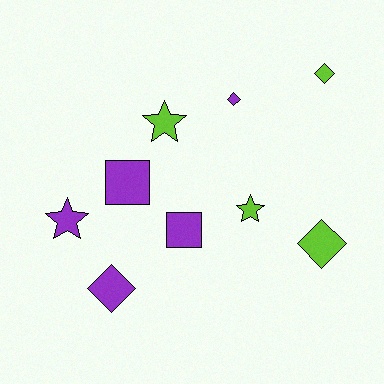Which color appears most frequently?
Purple, with 5 objects.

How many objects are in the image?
There are 9 objects.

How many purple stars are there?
There is 1 purple star.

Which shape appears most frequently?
Diamond, with 4 objects.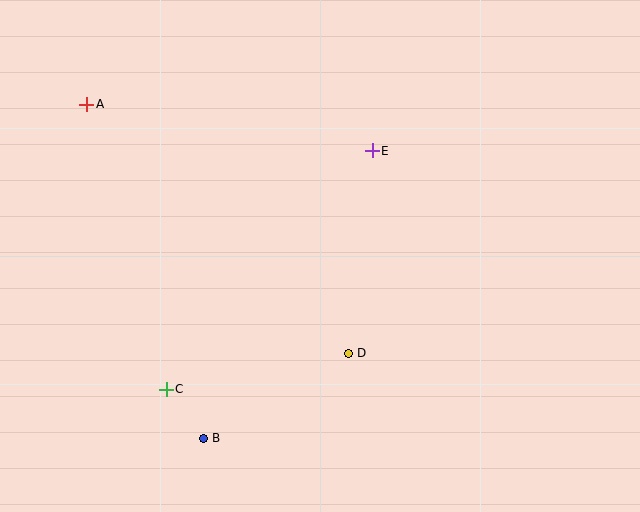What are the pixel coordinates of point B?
Point B is at (203, 438).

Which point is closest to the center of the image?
Point D at (348, 353) is closest to the center.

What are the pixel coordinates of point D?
Point D is at (348, 353).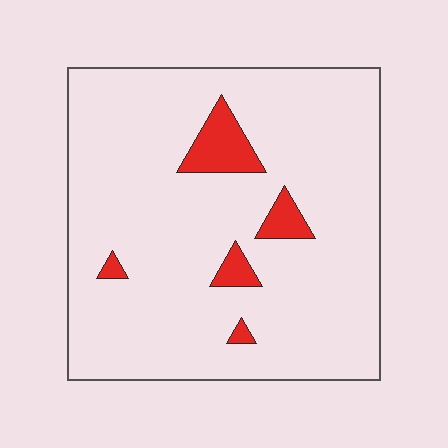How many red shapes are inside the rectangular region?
5.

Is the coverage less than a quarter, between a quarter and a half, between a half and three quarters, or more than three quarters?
Less than a quarter.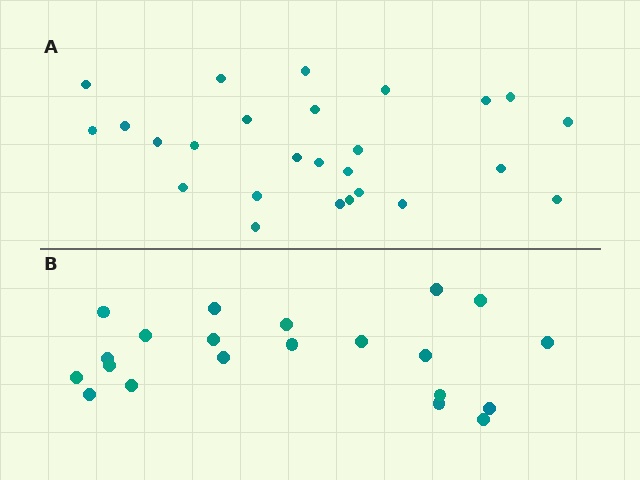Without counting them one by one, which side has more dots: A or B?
Region A (the top region) has more dots.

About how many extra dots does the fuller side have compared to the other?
Region A has about 5 more dots than region B.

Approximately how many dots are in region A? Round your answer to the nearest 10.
About 30 dots. (The exact count is 26, which rounds to 30.)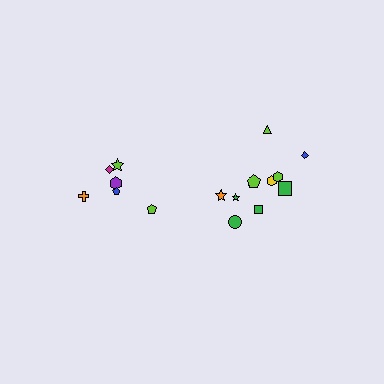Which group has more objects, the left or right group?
The right group.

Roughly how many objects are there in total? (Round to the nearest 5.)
Roughly 15 objects in total.